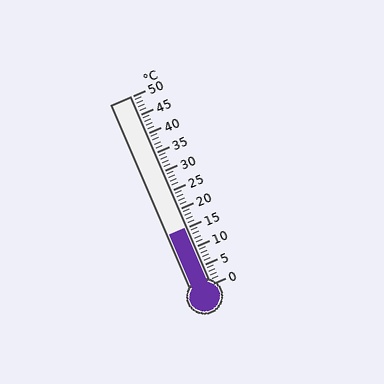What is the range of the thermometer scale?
The thermometer scale ranges from 0°C to 50°C.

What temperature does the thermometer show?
The thermometer shows approximately 15°C.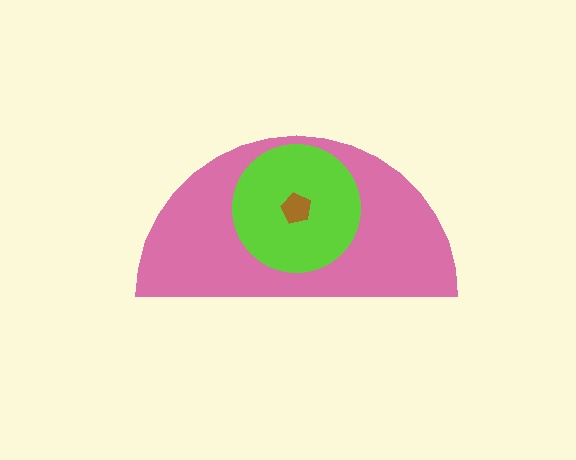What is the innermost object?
The brown pentagon.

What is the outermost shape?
The pink semicircle.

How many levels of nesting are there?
3.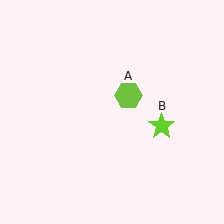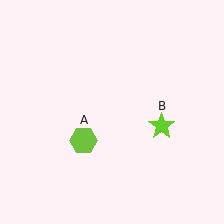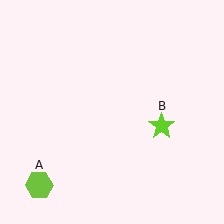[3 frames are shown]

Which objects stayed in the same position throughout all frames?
Lime star (object B) remained stationary.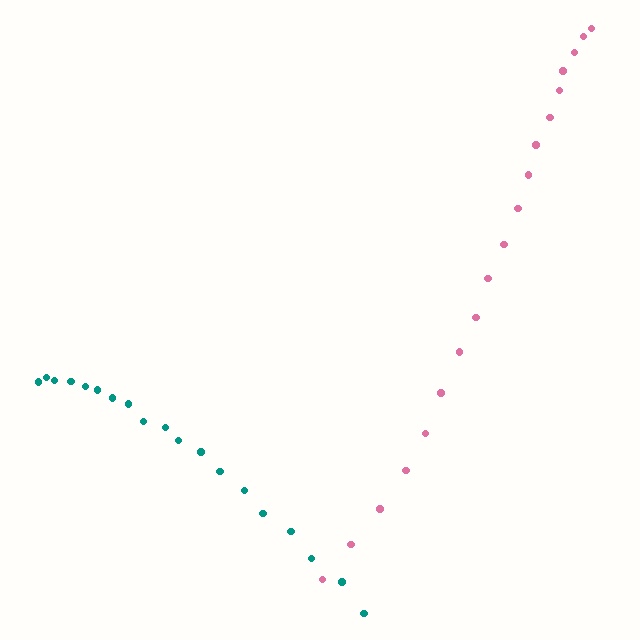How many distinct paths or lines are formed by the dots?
There are 2 distinct paths.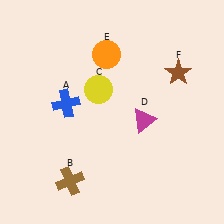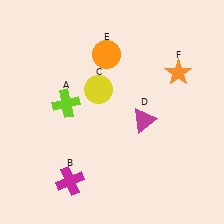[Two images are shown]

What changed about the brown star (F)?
In Image 1, F is brown. In Image 2, it changed to orange.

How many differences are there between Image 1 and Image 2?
There are 3 differences between the two images.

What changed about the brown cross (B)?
In Image 1, B is brown. In Image 2, it changed to magenta.